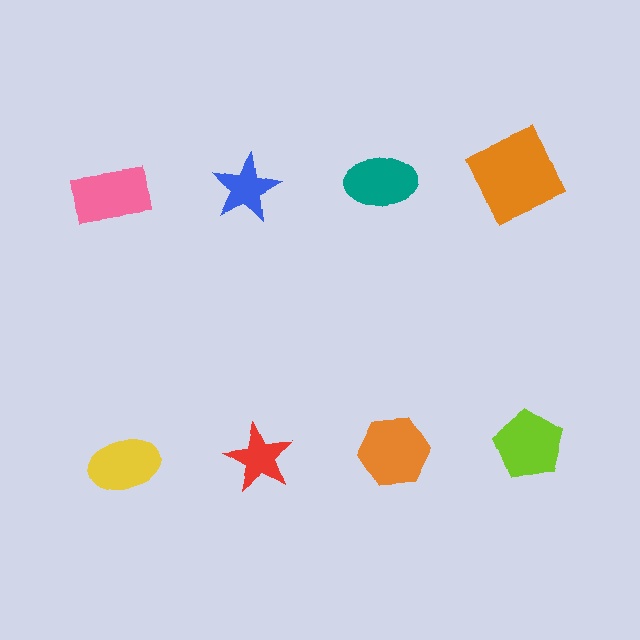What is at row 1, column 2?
A blue star.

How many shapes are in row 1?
4 shapes.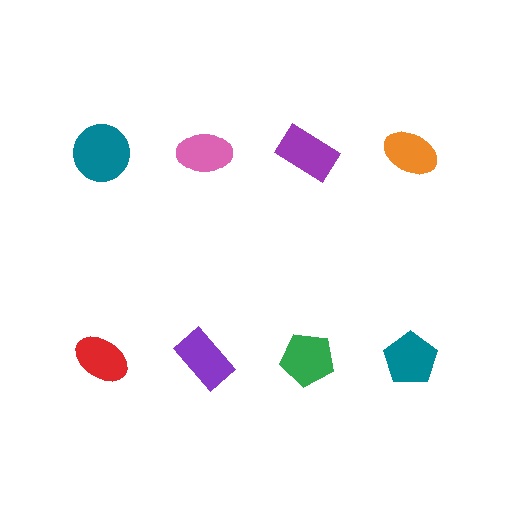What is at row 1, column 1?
A teal circle.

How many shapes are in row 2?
4 shapes.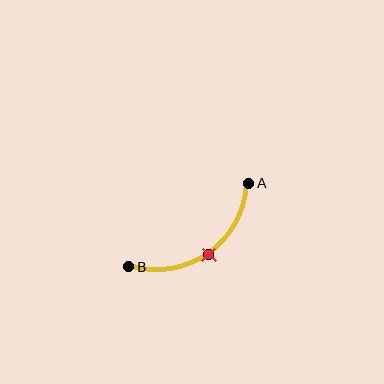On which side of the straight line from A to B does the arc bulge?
The arc bulges below and to the right of the straight line connecting A and B.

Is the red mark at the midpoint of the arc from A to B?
Yes. The red mark lies on the arc at equal arc-length from both A and B — it is the arc midpoint.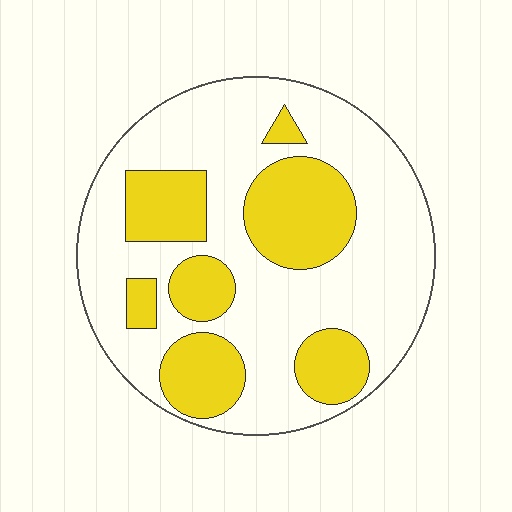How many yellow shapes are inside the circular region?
7.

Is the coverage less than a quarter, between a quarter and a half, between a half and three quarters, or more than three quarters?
Between a quarter and a half.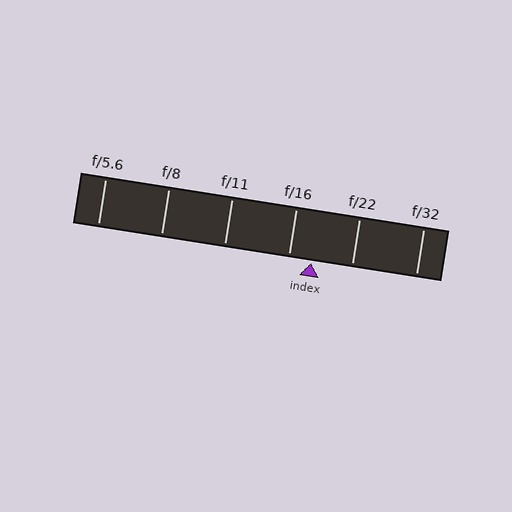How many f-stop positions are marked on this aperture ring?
There are 6 f-stop positions marked.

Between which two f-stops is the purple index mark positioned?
The index mark is between f/16 and f/22.